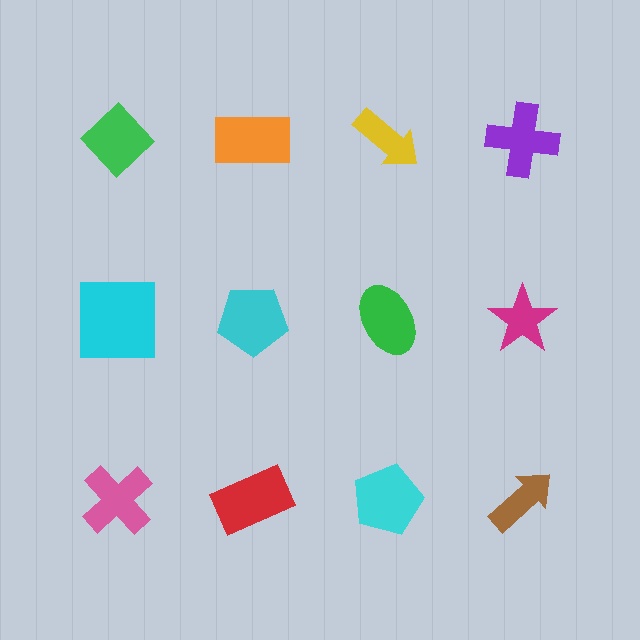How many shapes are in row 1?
4 shapes.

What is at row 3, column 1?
A pink cross.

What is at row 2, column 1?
A cyan square.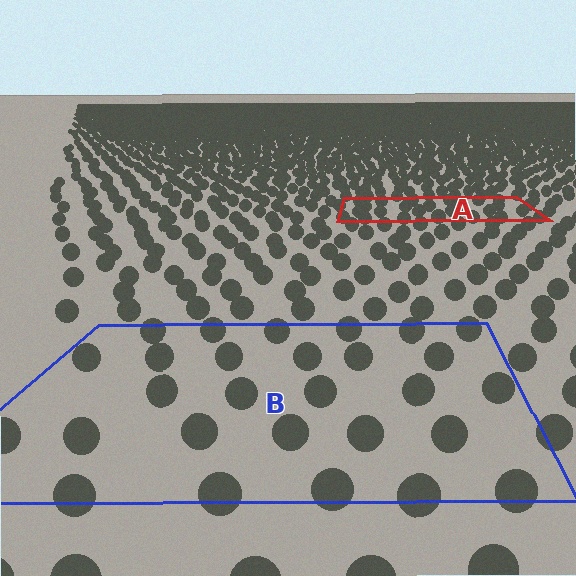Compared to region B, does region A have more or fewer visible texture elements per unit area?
Region A has more texture elements per unit area — they are packed more densely because it is farther away.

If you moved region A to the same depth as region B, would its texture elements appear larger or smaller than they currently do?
They would appear larger. At a closer depth, the same texture elements are projected at a bigger on-screen size.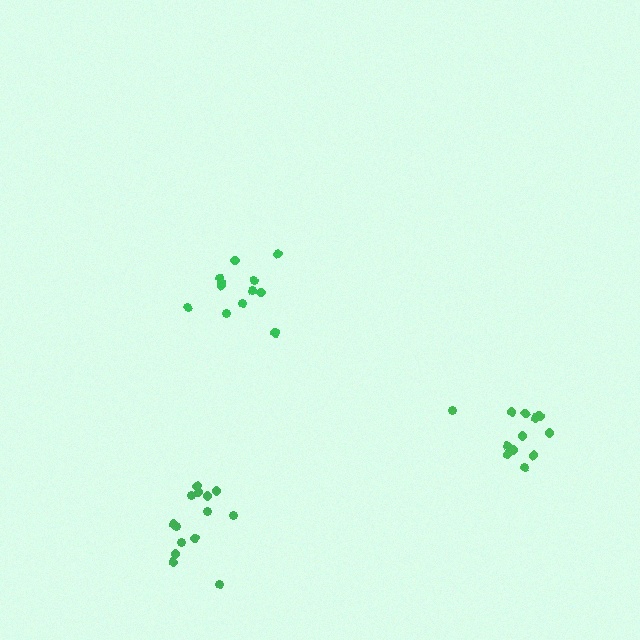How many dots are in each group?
Group 1: 12 dots, Group 2: 12 dots, Group 3: 14 dots (38 total).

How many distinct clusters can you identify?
There are 3 distinct clusters.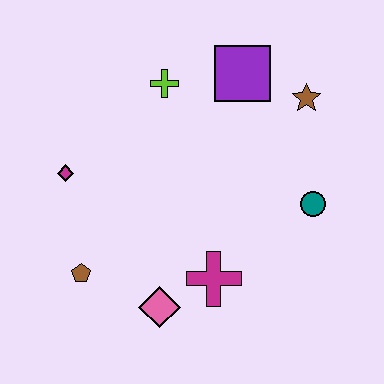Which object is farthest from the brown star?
The brown pentagon is farthest from the brown star.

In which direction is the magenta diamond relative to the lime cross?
The magenta diamond is to the left of the lime cross.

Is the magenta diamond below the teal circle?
No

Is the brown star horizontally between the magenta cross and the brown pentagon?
No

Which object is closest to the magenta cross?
The pink diamond is closest to the magenta cross.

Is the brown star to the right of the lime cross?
Yes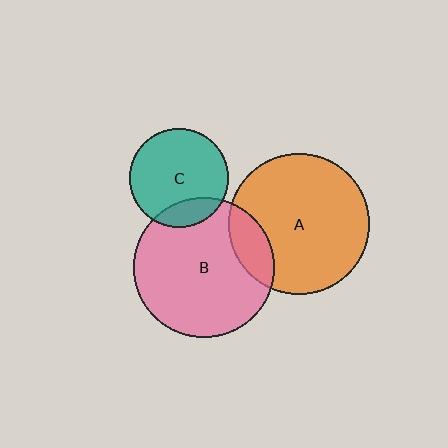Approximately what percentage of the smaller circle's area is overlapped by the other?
Approximately 20%.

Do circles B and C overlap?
Yes.